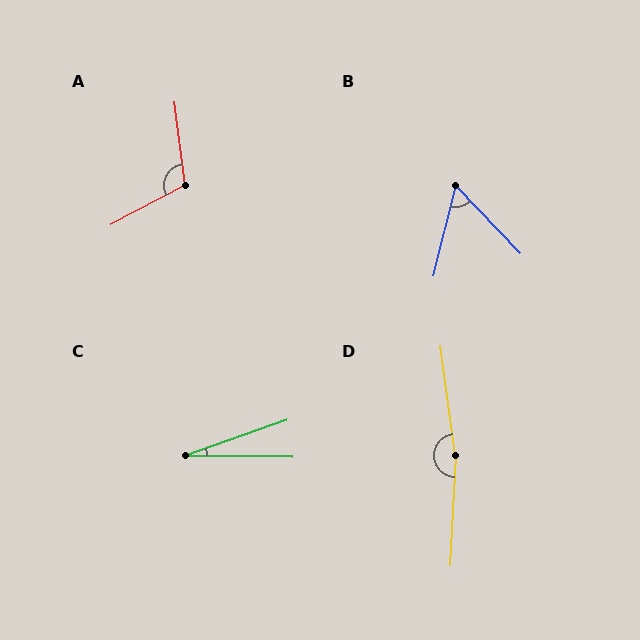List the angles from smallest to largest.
C (20°), B (58°), A (110°), D (170°).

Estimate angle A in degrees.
Approximately 110 degrees.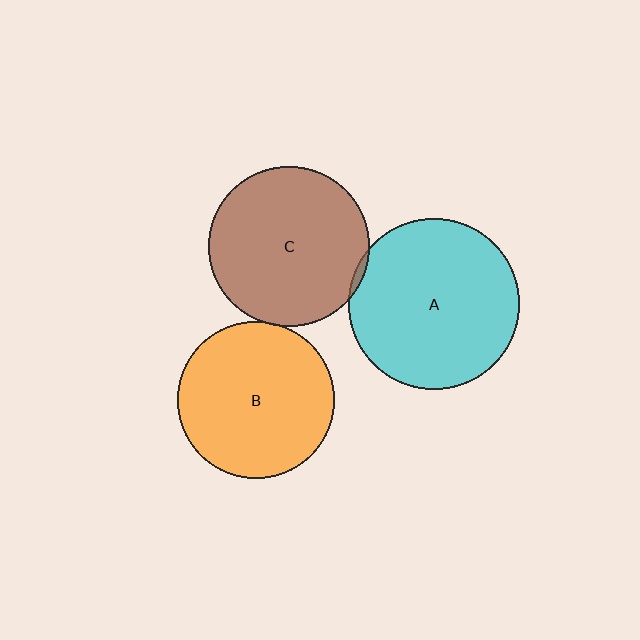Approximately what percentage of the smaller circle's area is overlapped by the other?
Approximately 5%.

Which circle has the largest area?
Circle A (cyan).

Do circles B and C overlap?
Yes.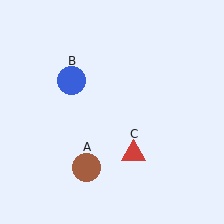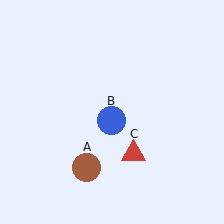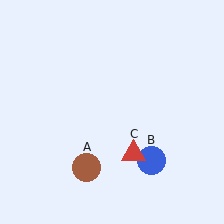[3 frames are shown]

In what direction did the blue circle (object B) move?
The blue circle (object B) moved down and to the right.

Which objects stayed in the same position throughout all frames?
Brown circle (object A) and red triangle (object C) remained stationary.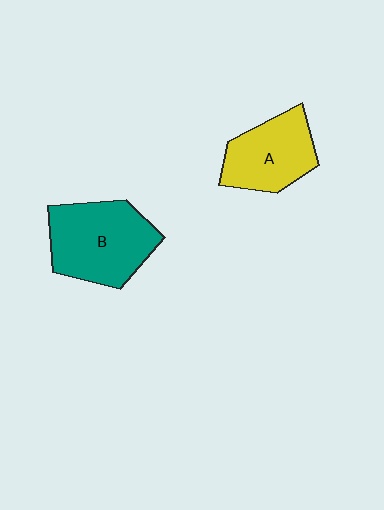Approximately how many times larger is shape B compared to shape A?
Approximately 1.3 times.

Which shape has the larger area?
Shape B (teal).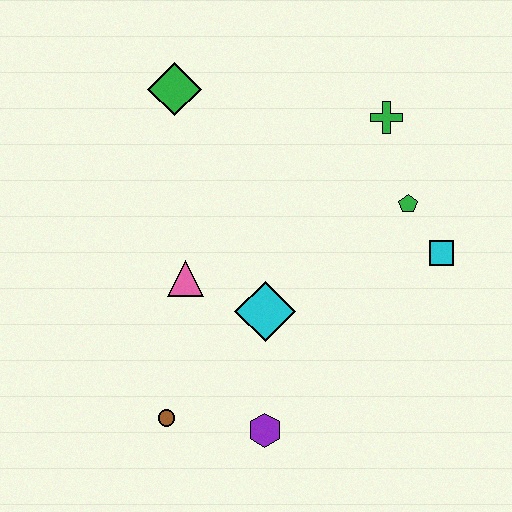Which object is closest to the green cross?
The green pentagon is closest to the green cross.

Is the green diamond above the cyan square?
Yes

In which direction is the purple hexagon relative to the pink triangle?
The purple hexagon is below the pink triangle.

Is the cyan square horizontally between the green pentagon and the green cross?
No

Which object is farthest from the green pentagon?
The brown circle is farthest from the green pentagon.